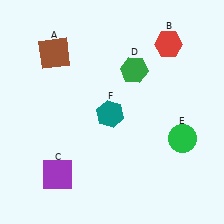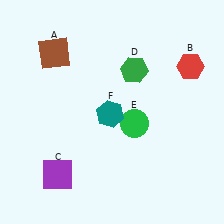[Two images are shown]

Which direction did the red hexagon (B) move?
The red hexagon (B) moved down.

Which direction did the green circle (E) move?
The green circle (E) moved left.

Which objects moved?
The objects that moved are: the red hexagon (B), the green circle (E).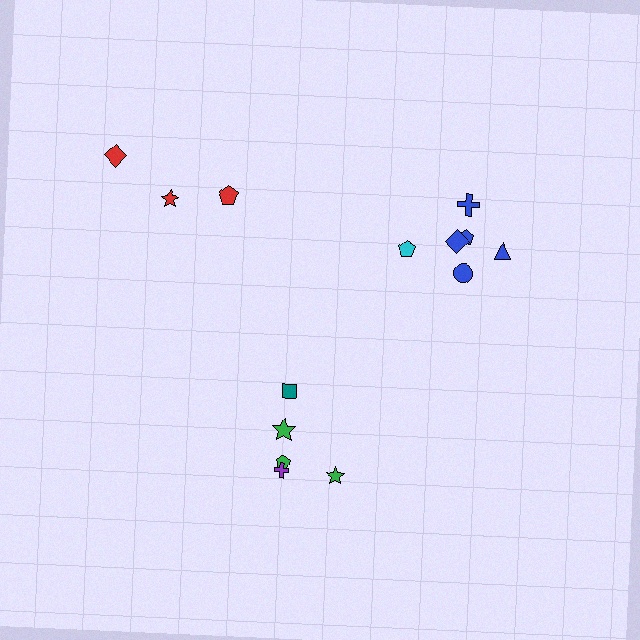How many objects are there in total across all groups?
There are 14 objects.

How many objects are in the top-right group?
There are 6 objects.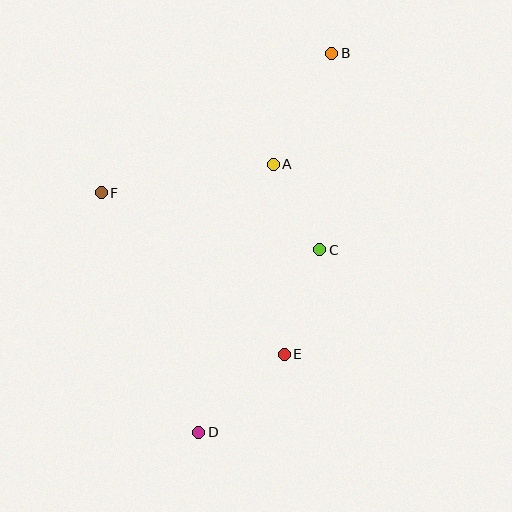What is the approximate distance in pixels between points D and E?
The distance between D and E is approximately 116 pixels.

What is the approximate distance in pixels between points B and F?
The distance between B and F is approximately 269 pixels.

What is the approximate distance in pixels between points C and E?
The distance between C and E is approximately 111 pixels.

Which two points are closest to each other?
Points A and C are closest to each other.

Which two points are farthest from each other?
Points B and D are farthest from each other.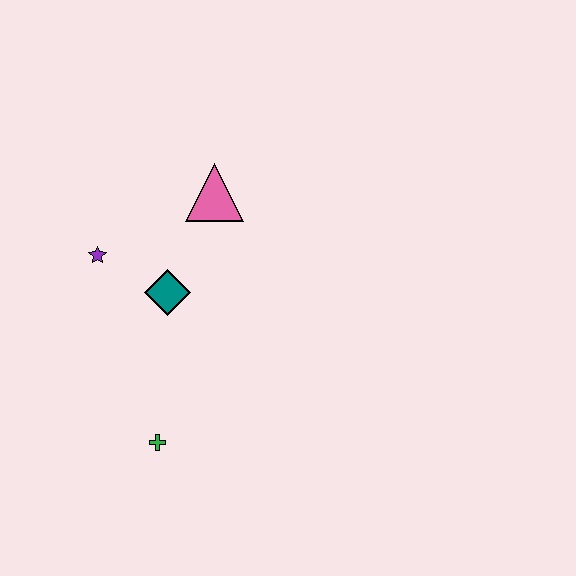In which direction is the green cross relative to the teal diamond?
The green cross is below the teal diamond.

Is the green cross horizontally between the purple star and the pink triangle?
Yes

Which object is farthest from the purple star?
The green cross is farthest from the purple star.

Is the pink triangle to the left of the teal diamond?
No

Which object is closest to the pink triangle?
The teal diamond is closest to the pink triangle.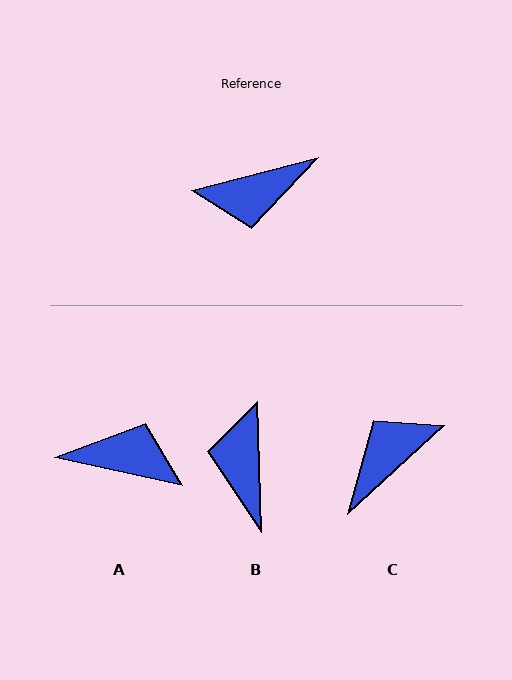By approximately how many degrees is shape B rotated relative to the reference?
Approximately 103 degrees clockwise.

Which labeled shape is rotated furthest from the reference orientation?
A, about 154 degrees away.